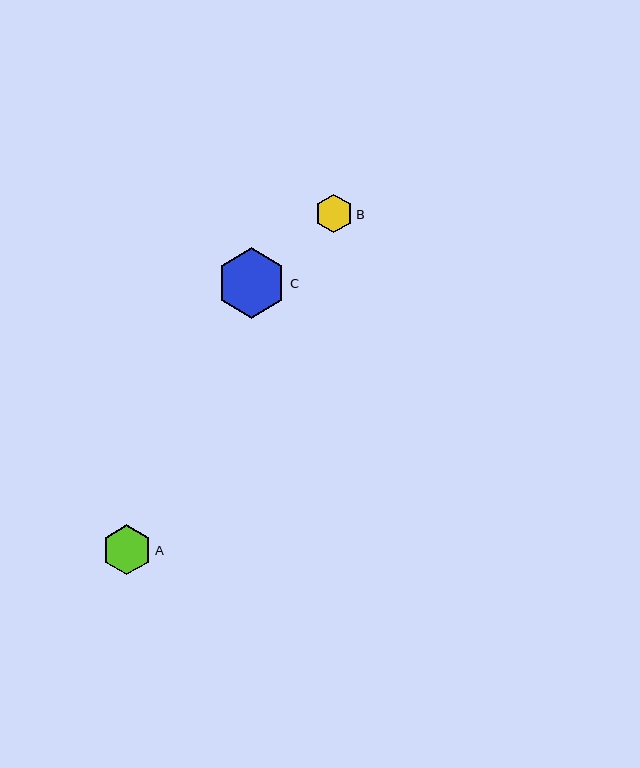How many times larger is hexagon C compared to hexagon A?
Hexagon C is approximately 1.4 times the size of hexagon A.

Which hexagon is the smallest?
Hexagon B is the smallest with a size of approximately 38 pixels.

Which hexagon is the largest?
Hexagon C is the largest with a size of approximately 70 pixels.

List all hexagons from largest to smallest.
From largest to smallest: C, A, B.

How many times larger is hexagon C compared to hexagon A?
Hexagon C is approximately 1.4 times the size of hexagon A.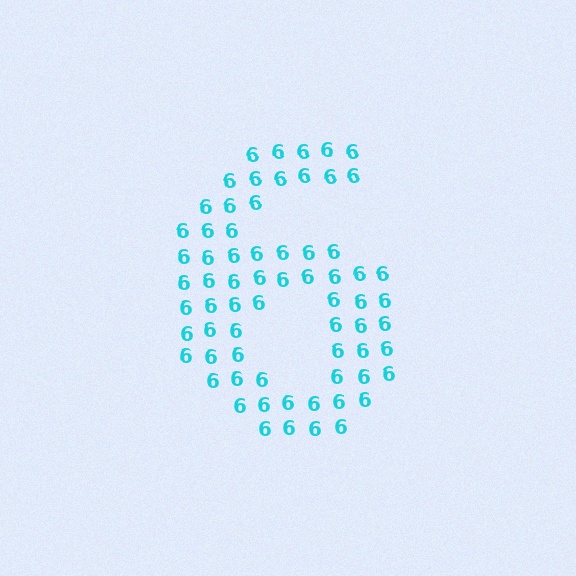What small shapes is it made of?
It is made of small digit 6's.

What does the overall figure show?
The overall figure shows the digit 6.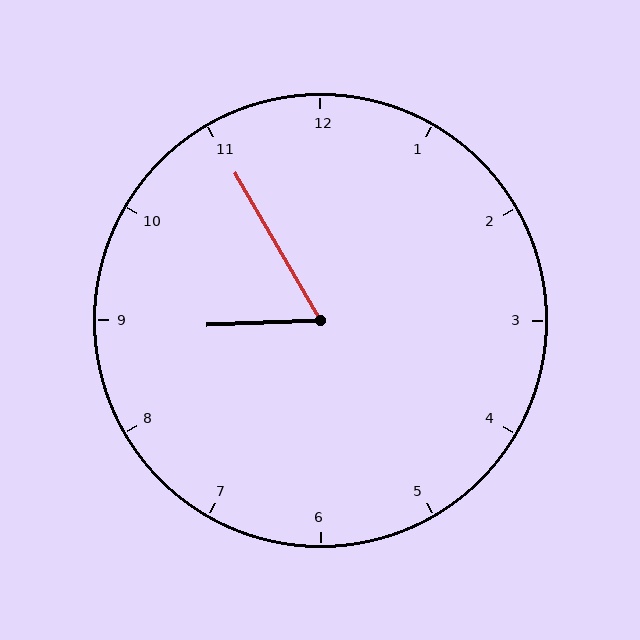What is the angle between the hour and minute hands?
Approximately 62 degrees.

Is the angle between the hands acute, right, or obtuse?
It is acute.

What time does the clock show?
8:55.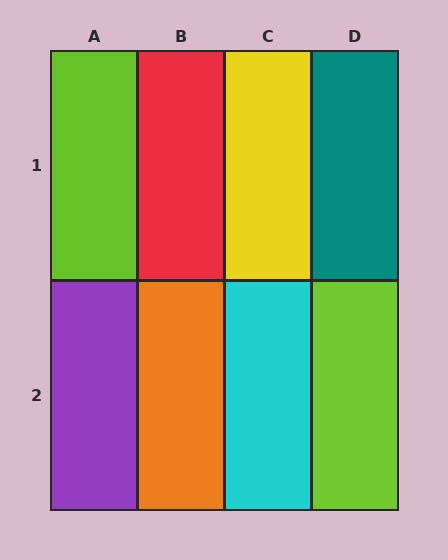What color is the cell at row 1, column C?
Yellow.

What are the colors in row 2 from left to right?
Purple, orange, cyan, lime.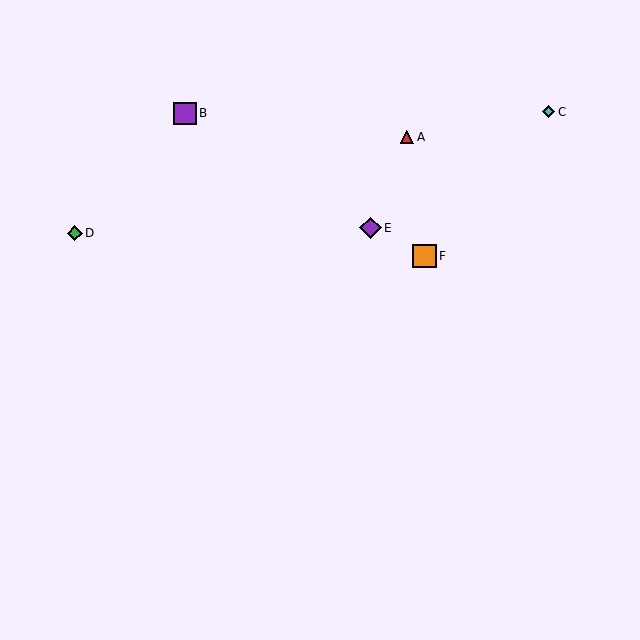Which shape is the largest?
The orange square (labeled F) is the largest.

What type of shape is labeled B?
Shape B is a purple square.